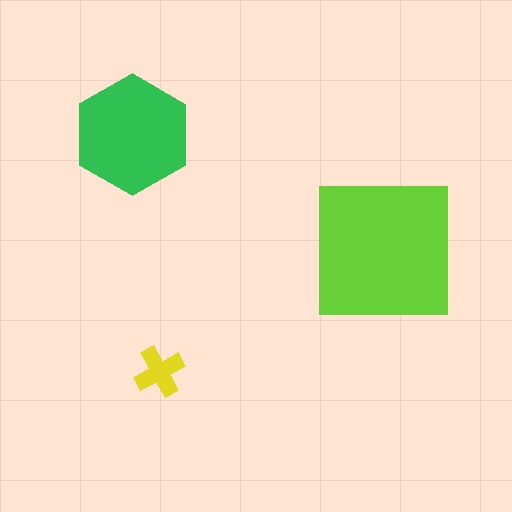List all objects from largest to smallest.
The lime square, the green hexagon, the yellow cross.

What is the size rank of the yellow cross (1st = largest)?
3rd.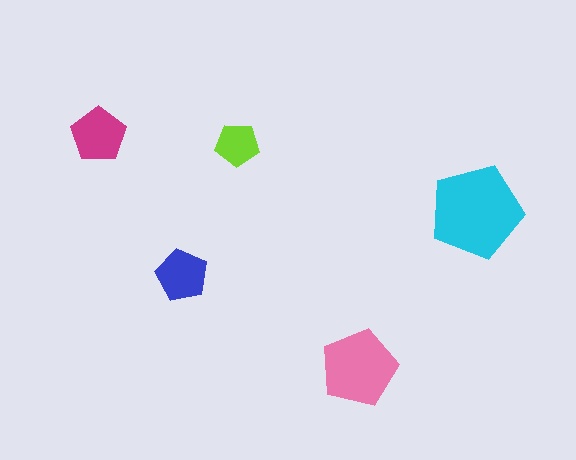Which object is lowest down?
The pink pentagon is bottommost.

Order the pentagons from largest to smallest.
the cyan one, the pink one, the magenta one, the blue one, the lime one.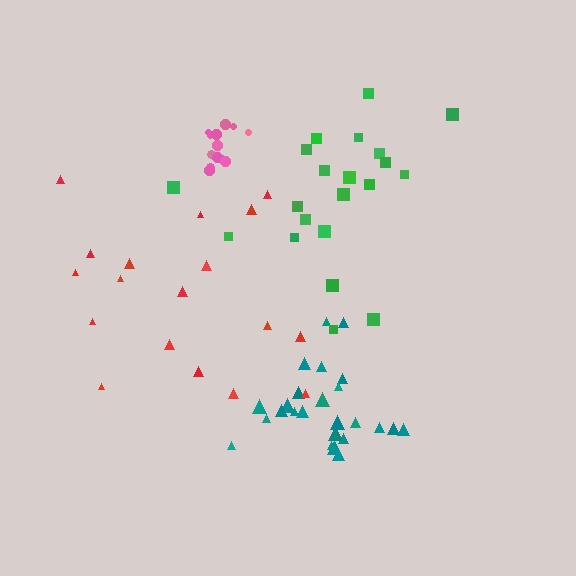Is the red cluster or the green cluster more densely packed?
Green.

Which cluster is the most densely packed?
Pink.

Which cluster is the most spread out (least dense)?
Red.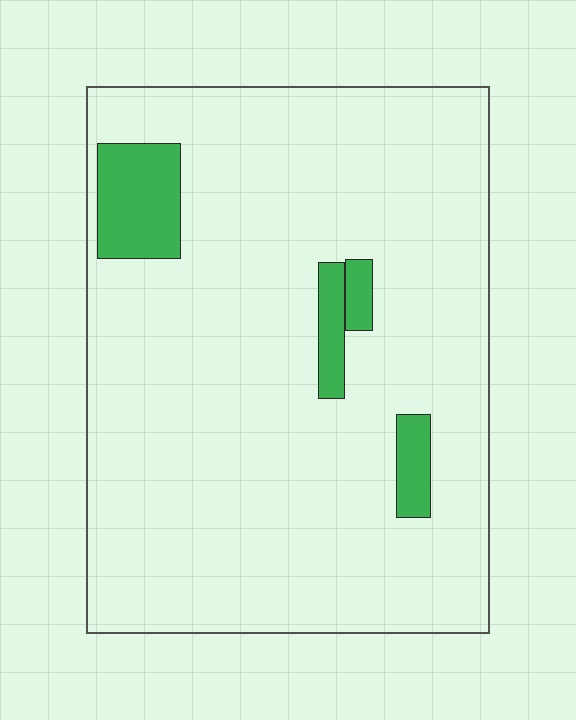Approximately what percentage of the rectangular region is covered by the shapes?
Approximately 10%.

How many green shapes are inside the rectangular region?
4.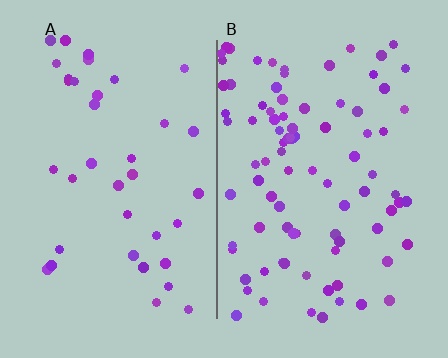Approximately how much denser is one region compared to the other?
Approximately 2.4× — region B over region A.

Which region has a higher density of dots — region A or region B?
B (the right).